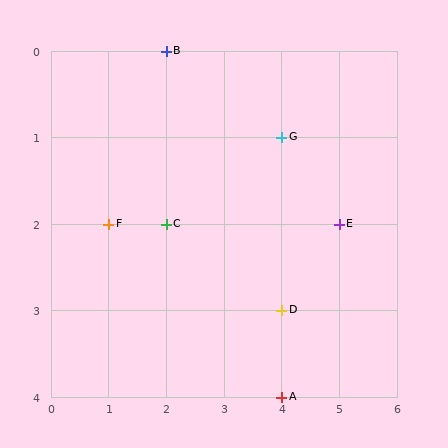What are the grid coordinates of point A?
Point A is at grid coordinates (4, 4).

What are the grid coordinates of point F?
Point F is at grid coordinates (1, 2).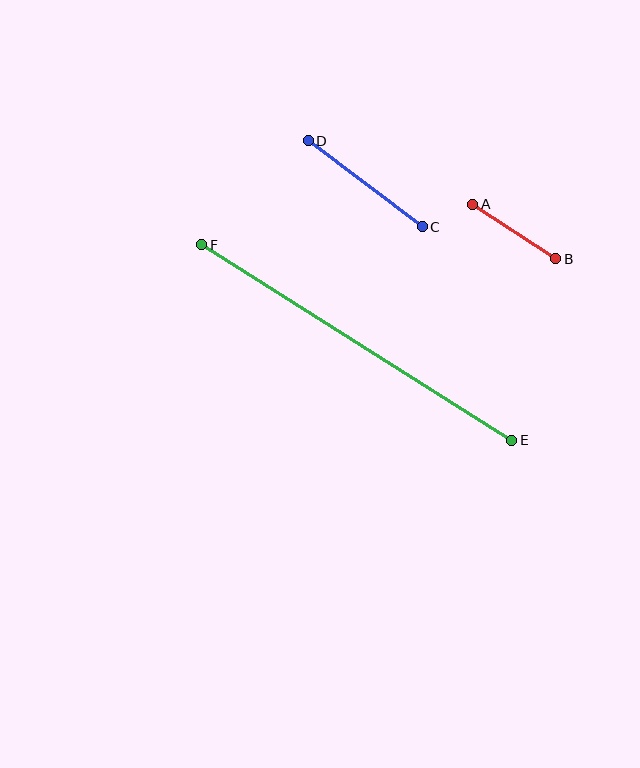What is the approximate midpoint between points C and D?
The midpoint is at approximately (365, 184) pixels.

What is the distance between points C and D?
The distance is approximately 143 pixels.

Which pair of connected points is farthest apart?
Points E and F are farthest apart.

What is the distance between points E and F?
The distance is approximately 367 pixels.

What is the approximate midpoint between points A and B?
The midpoint is at approximately (514, 232) pixels.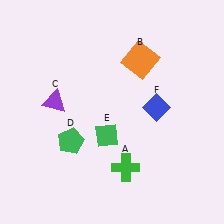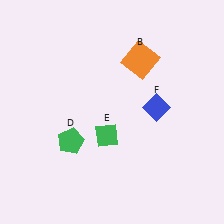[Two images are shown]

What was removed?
The purple triangle (C), the green cross (A) were removed in Image 2.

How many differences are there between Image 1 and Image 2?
There are 2 differences between the two images.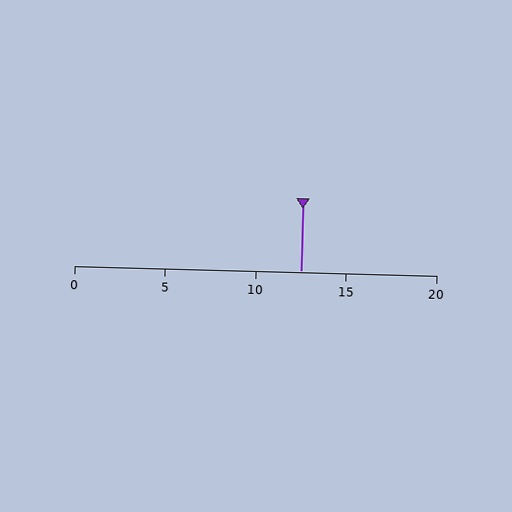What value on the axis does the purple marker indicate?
The marker indicates approximately 12.5.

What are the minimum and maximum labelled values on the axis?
The axis runs from 0 to 20.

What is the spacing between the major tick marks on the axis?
The major ticks are spaced 5 apart.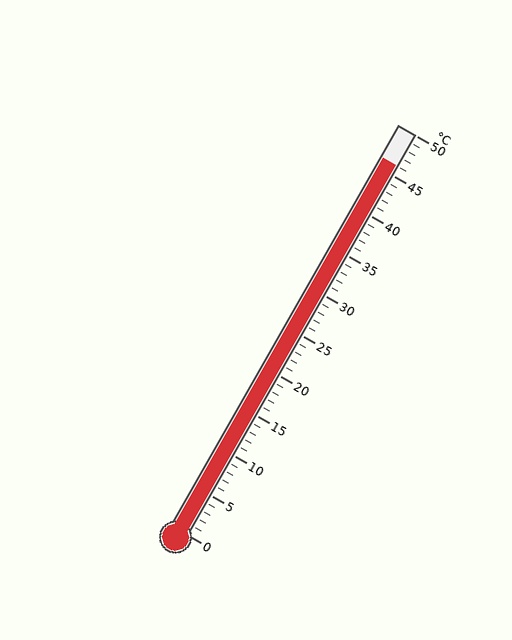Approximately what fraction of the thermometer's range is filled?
The thermometer is filled to approximately 90% of its range.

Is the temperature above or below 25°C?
The temperature is above 25°C.